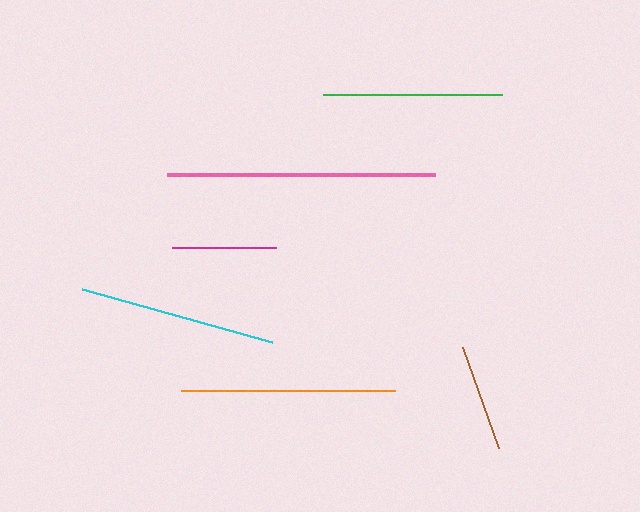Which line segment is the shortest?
The magenta line is the shortest at approximately 104 pixels.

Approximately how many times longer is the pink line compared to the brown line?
The pink line is approximately 2.5 times the length of the brown line.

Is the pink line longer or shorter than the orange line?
The pink line is longer than the orange line.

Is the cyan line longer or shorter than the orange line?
The orange line is longer than the cyan line.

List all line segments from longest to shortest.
From longest to shortest: pink, orange, cyan, green, brown, magenta.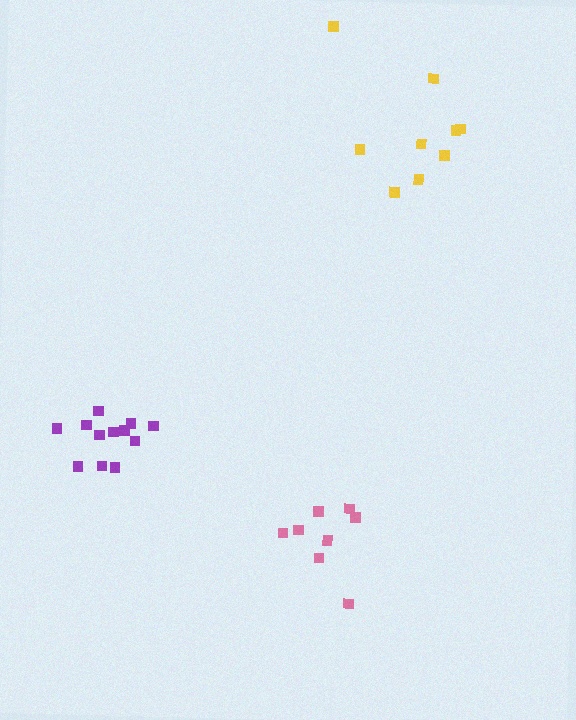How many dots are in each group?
Group 1: 8 dots, Group 2: 12 dots, Group 3: 9 dots (29 total).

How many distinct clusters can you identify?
There are 3 distinct clusters.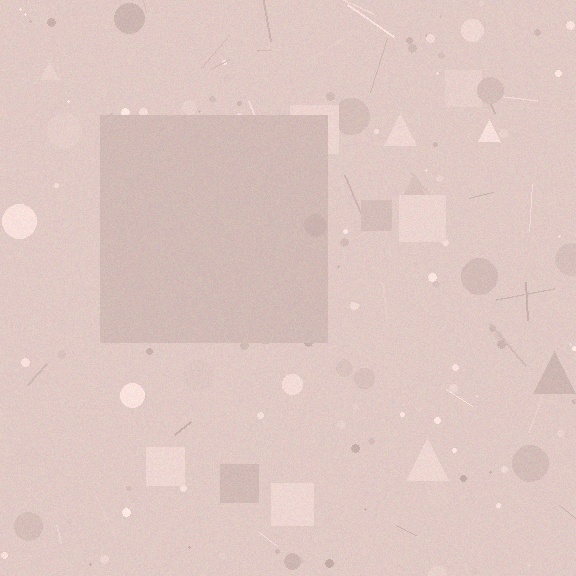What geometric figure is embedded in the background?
A square is embedded in the background.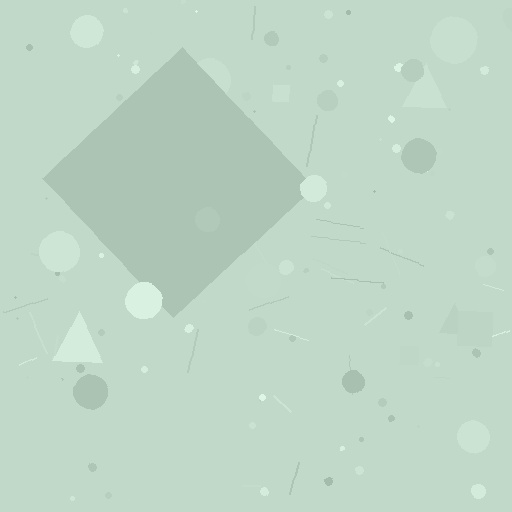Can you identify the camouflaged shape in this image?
The camouflaged shape is a diamond.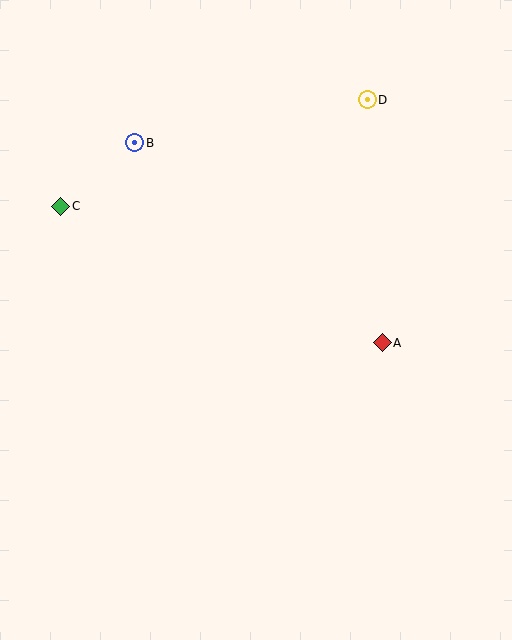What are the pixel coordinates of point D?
Point D is at (367, 100).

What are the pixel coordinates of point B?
Point B is at (135, 143).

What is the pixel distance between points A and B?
The distance between A and B is 318 pixels.